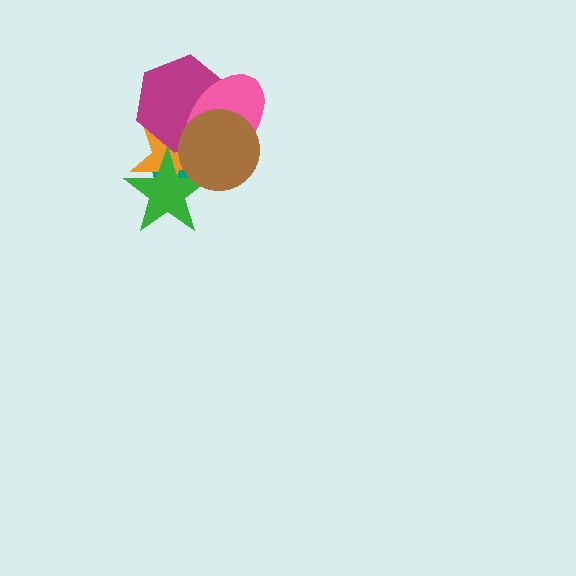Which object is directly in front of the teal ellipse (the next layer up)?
The orange star is directly in front of the teal ellipse.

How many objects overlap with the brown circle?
5 objects overlap with the brown circle.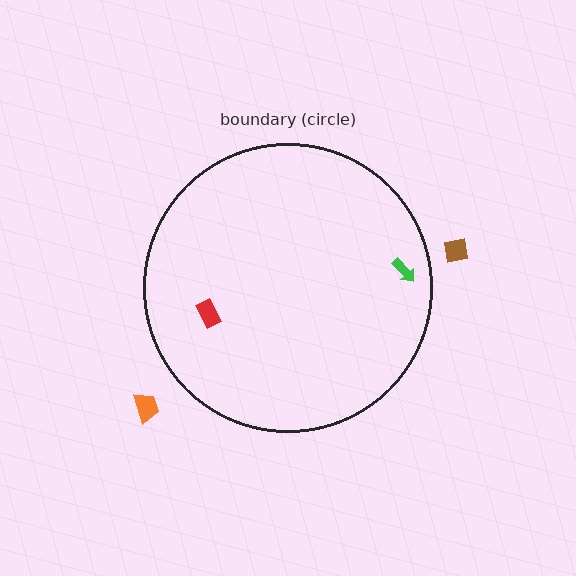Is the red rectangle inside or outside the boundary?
Inside.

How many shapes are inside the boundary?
2 inside, 2 outside.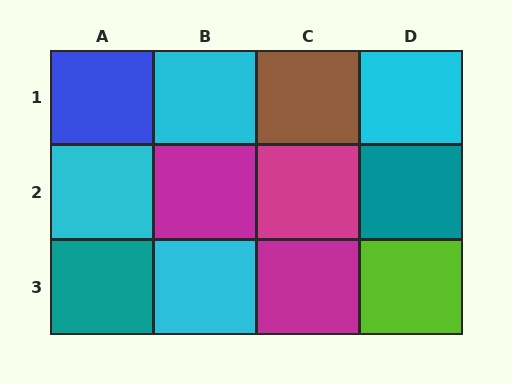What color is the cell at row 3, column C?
Magenta.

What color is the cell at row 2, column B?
Magenta.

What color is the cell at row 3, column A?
Teal.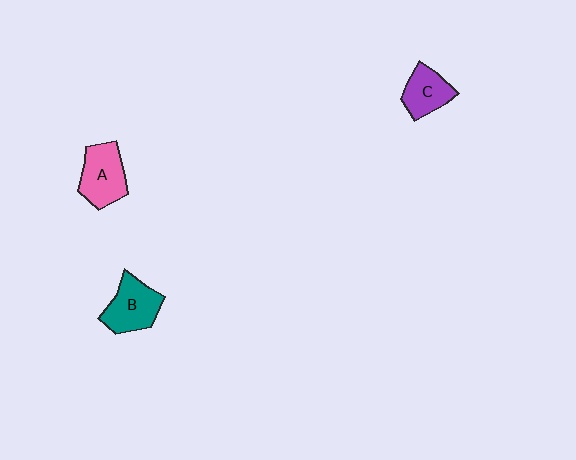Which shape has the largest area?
Shape A (pink).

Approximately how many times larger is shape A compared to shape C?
Approximately 1.3 times.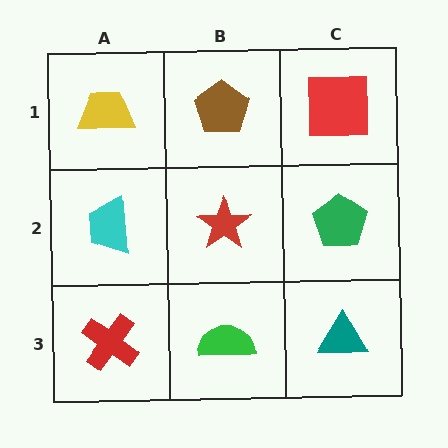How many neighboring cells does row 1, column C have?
2.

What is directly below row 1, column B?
A red star.